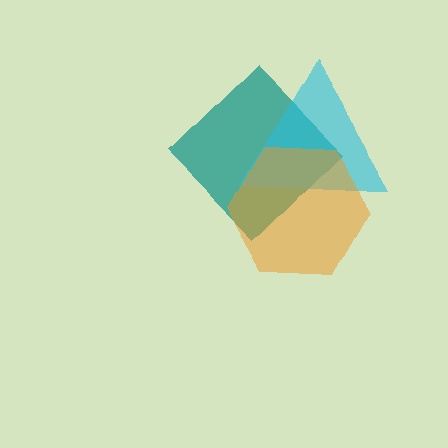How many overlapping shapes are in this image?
There are 3 overlapping shapes in the image.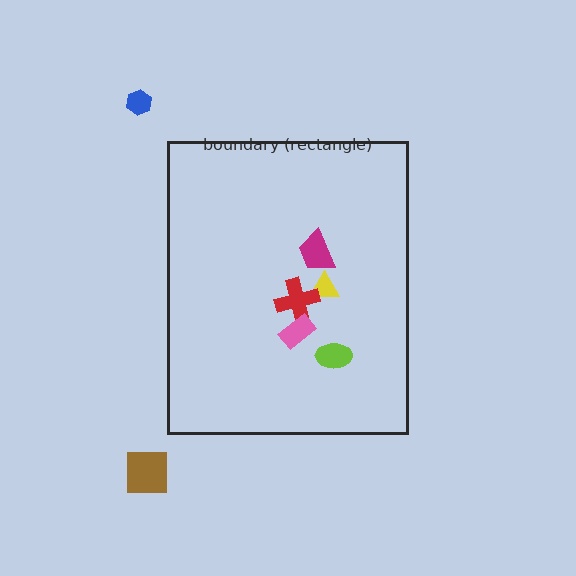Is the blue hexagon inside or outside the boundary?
Outside.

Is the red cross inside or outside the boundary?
Inside.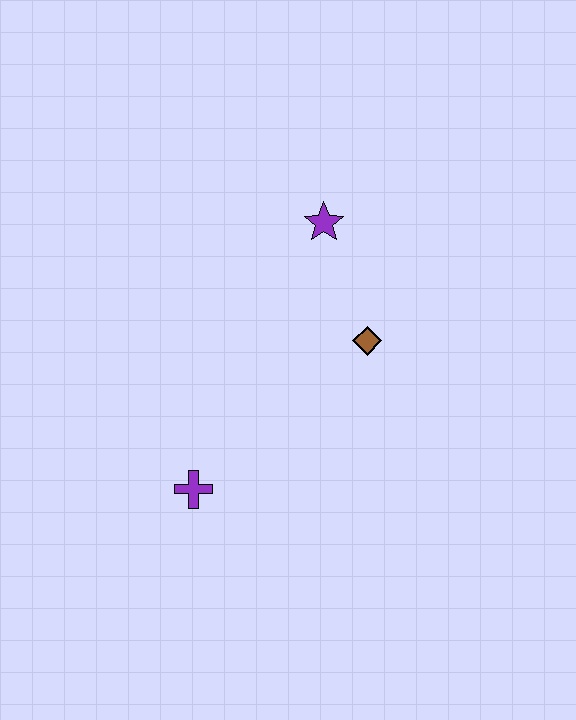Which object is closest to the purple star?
The brown diamond is closest to the purple star.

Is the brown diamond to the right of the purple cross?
Yes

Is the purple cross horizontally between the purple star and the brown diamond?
No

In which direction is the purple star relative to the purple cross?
The purple star is above the purple cross.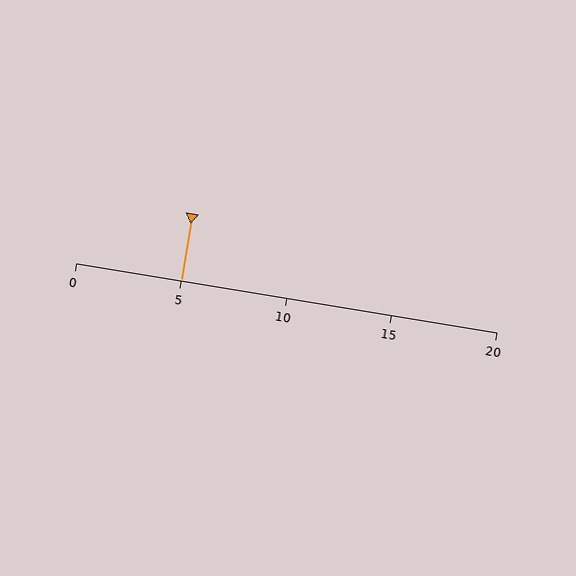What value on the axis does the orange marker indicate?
The marker indicates approximately 5.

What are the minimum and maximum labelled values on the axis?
The axis runs from 0 to 20.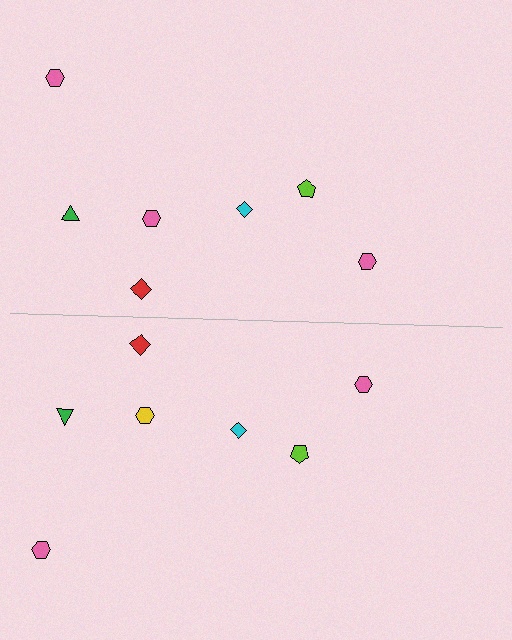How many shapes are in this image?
There are 14 shapes in this image.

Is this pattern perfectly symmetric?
No, the pattern is not perfectly symmetric. The yellow hexagon on the bottom side breaks the symmetry — its mirror counterpart is pink.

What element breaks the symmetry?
The yellow hexagon on the bottom side breaks the symmetry — its mirror counterpart is pink.